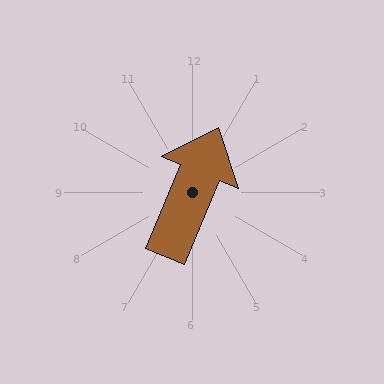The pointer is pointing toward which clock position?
Roughly 1 o'clock.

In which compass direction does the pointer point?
North.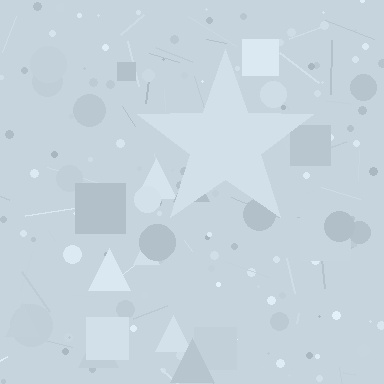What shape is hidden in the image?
A star is hidden in the image.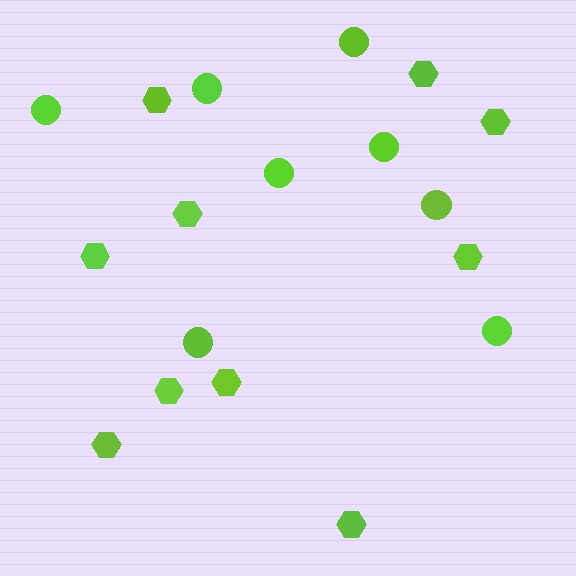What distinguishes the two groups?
There are 2 groups: one group of circles (8) and one group of hexagons (10).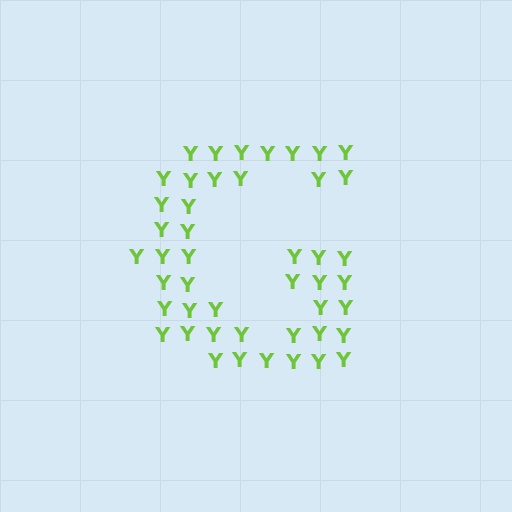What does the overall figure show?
The overall figure shows the letter G.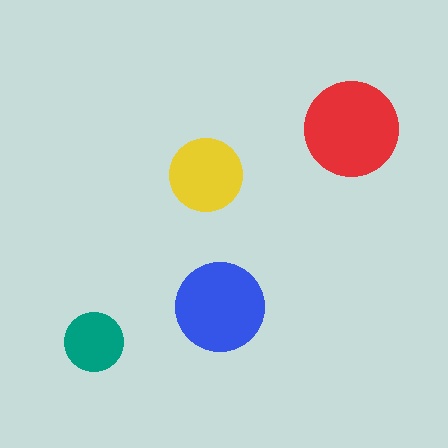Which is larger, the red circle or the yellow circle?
The red one.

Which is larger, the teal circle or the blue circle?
The blue one.